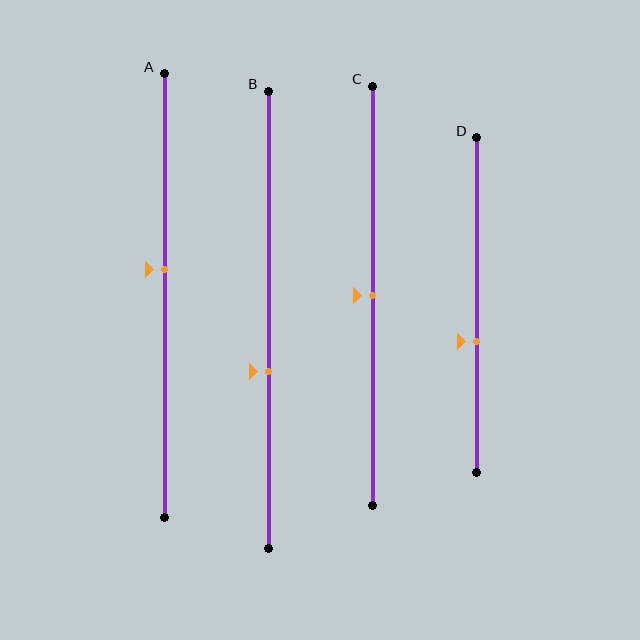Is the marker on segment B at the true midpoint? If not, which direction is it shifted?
No, the marker on segment B is shifted downward by about 11% of the segment length.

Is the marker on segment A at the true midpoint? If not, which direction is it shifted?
No, the marker on segment A is shifted upward by about 6% of the segment length.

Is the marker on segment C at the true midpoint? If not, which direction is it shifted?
Yes, the marker on segment C is at the true midpoint.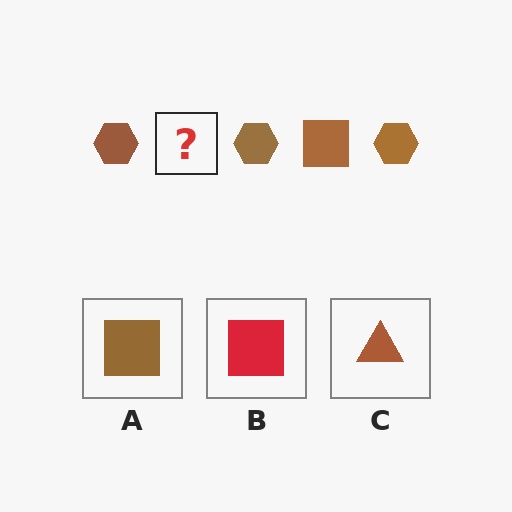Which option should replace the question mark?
Option A.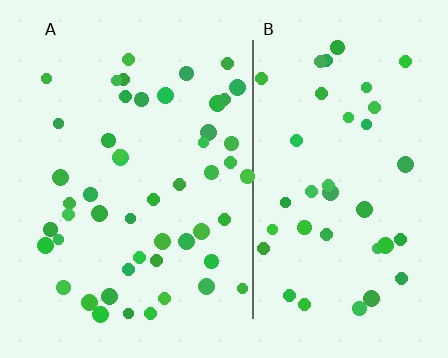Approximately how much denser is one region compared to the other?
Approximately 1.2× — region A over region B.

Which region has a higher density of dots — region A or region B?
A (the left).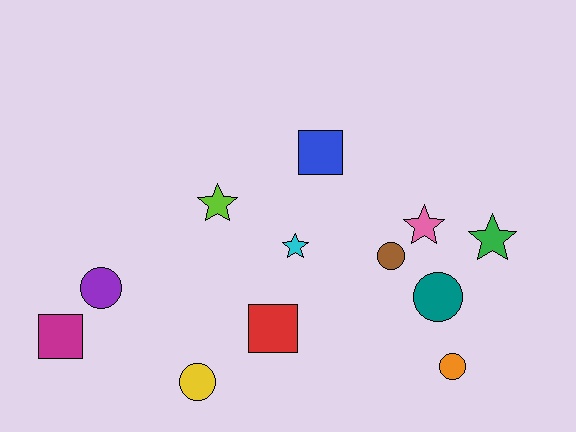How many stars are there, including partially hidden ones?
There are 4 stars.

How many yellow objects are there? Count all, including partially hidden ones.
There is 1 yellow object.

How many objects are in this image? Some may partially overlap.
There are 12 objects.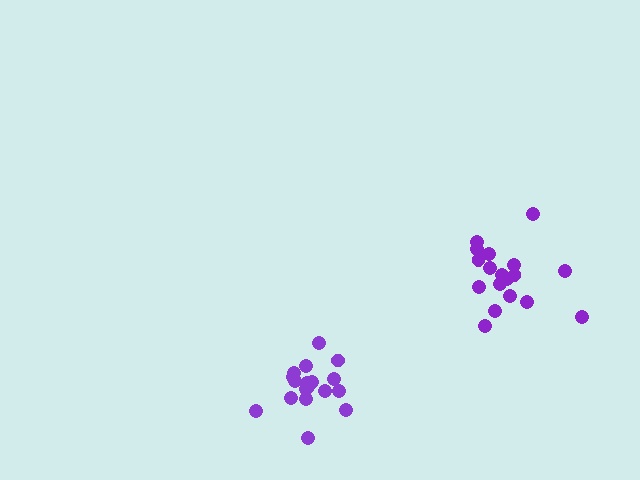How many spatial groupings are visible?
There are 2 spatial groupings.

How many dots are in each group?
Group 1: 18 dots, Group 2: 18 dots (36 total).